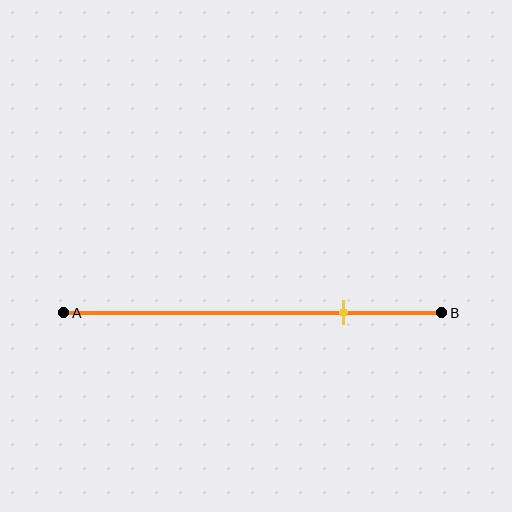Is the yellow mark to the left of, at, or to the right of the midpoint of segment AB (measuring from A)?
The yellow mark is to the right of the midpoint of segment AB.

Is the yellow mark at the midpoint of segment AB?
No, the mark is at about 75% from A, not at the 50% midpoint.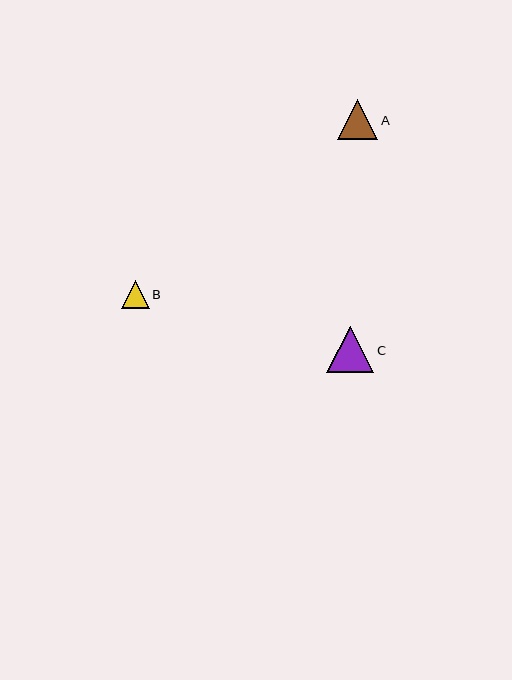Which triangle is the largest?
Triangle C is the largest with a size of approximately 47 pixels.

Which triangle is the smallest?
Triangle B is the smallest with a size of approximately 28 pixels.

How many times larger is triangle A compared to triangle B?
Triangle A is approximately 1.4 times the size of triangle B.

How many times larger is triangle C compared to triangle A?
Triangle C is approximately 1.2 times the size of triangle A.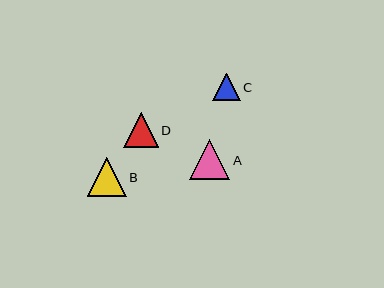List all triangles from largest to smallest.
From largest to smallest: A, B, D, C.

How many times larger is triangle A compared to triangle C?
Triangle A is approximately 1.4 times the size of triangle C.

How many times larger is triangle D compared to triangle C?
Triangle D is approximately 1.2 times the size of triangle C.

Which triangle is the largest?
Triangle A is the largest with a size of approximately 40 pixels.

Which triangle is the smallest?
Triangle C is the smallest with a size of approximately 28 pixels.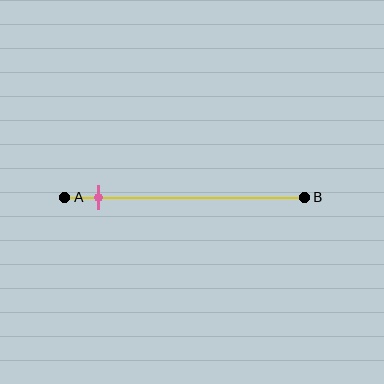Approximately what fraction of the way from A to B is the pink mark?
The pink mark is approximately 15% of the way from A to B.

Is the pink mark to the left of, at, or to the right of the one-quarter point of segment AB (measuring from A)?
The pink mark is to the left of the one-quarter point of segment AB.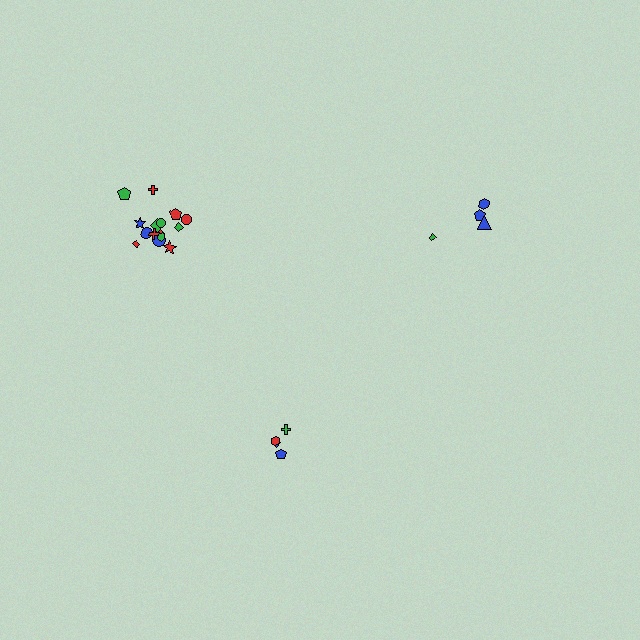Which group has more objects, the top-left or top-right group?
The top-left group.